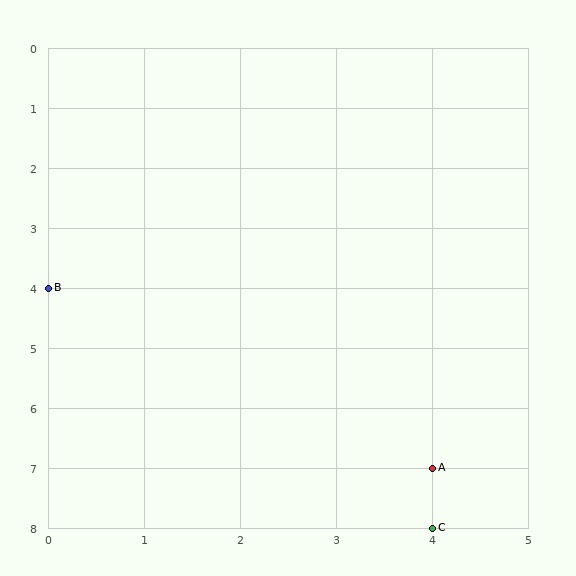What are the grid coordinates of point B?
Point B is at grid coordinates (0, 4).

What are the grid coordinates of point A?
Point A is at grid coordinates (4, 7).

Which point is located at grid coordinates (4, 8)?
Point C is at (4, 8).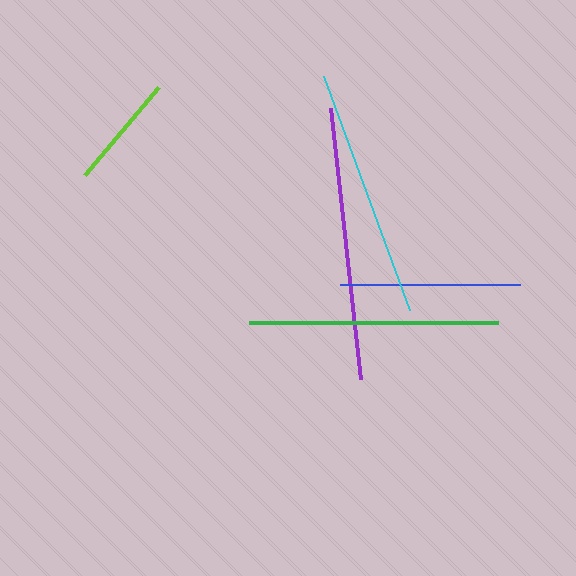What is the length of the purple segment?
The purple segment is approximately 273 pixels long.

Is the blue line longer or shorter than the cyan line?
The cyan line is longer than the blue line.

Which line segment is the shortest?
The lime line is the shortest at approximately 115 pixels.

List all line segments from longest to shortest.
From longest to shortest: purple, cyan, green, blue, lime.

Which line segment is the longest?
The purple line is the longest at approximately 273 pixels.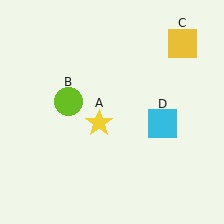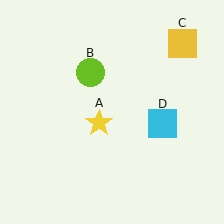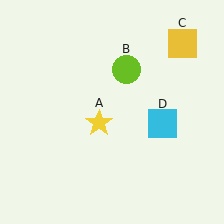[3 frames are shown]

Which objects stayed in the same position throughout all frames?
Yellow star (object A) and yellow square (object C) and cyan square (object D) remained stationary.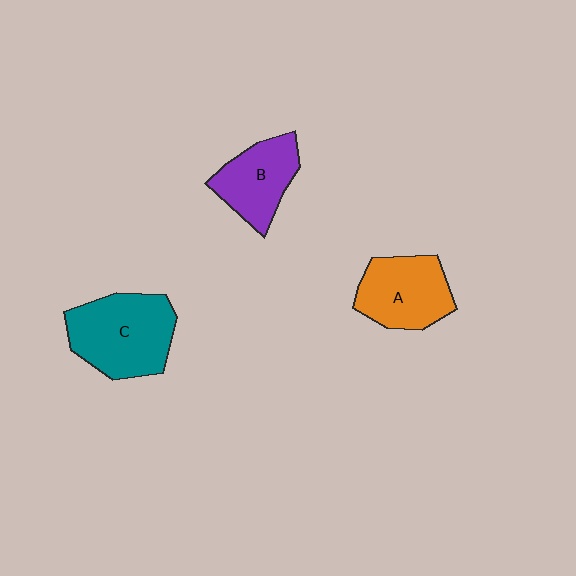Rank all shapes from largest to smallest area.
From largest to smallest: C (teal), A (orange), B (purple).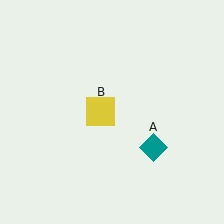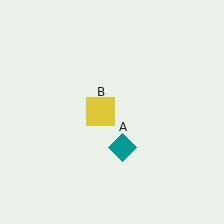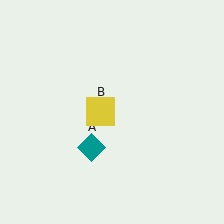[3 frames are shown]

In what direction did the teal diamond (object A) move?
The teal diamond (object A) moved left.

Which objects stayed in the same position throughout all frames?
Yellow square (object B) remained stationary.